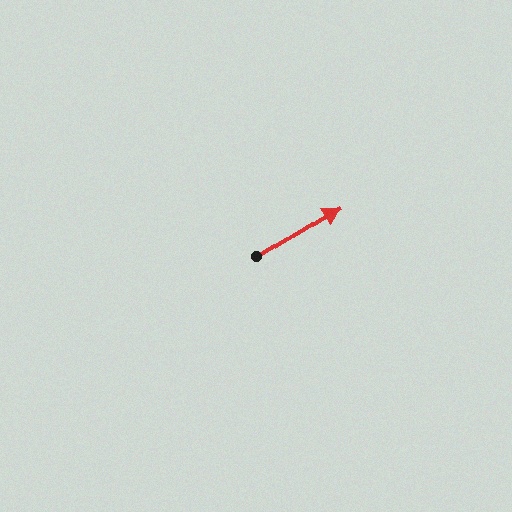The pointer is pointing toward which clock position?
Roughly 2 o'clock.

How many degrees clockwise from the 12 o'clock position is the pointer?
Approximately 59 degrees.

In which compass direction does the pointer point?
Northeast.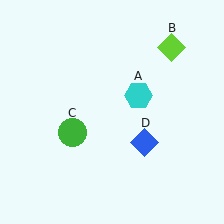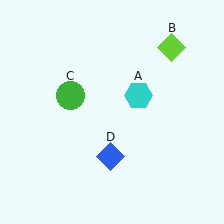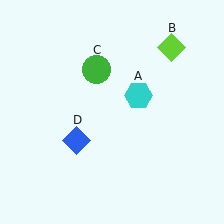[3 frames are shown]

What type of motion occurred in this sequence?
The green circle (object C), blue diamond (object D) rotated clockwise around the center of the scene.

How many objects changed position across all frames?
2 objects changed position: green circle (object C), blue diamond (object D).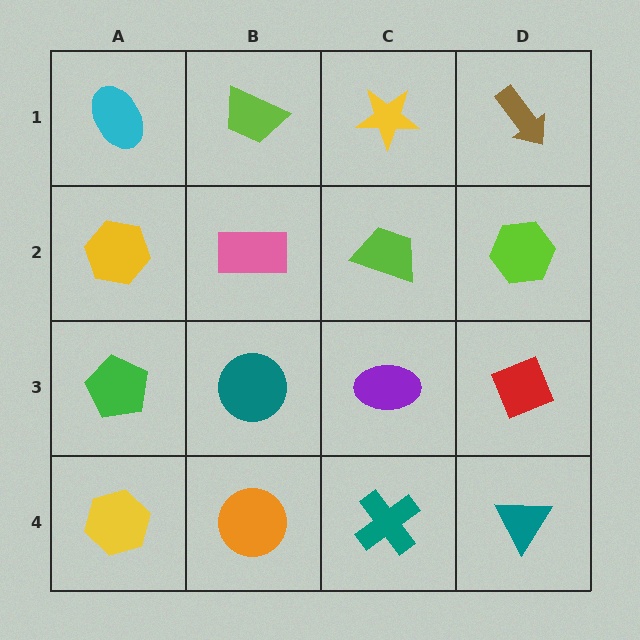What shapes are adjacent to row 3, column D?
A lime hexagon (row 2, column D), a teal triangle (row 4, column D), a purple ellipse (row 3, column C).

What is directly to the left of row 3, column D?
A purple ellipse.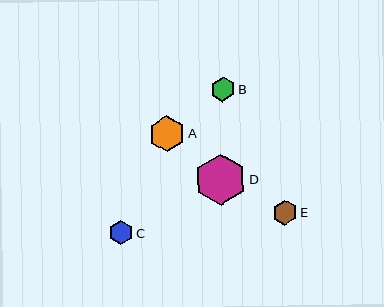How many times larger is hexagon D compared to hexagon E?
Hexagon D is approximately 2.1 times the size of hexagon E.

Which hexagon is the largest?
Hexagon D is the largest with a size of approximately 51 pixels.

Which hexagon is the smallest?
Hexagon C is the smallest with a size of approximately 24 pixels.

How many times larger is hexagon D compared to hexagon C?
Hexagon D is approximately 2.1 times the size of hexagon C.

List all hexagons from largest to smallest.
From largest to smallest: D, A, B, E, C.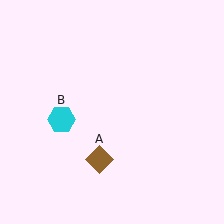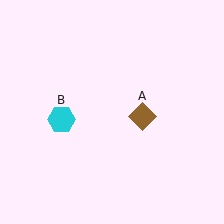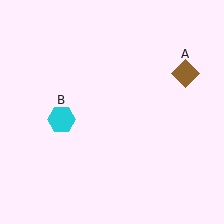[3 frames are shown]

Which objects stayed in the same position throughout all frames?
Cyan hexagon (object B) remained stationary.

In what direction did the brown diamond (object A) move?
The brown diamond (object A) moved up and to the right.